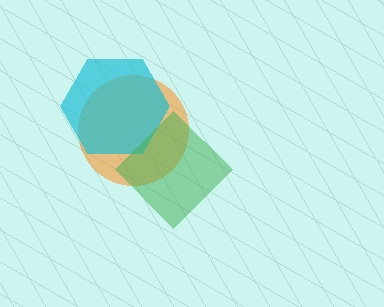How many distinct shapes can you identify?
There are 3 distinct shapes: an orange circle, a cyan hexagon, a green diamond.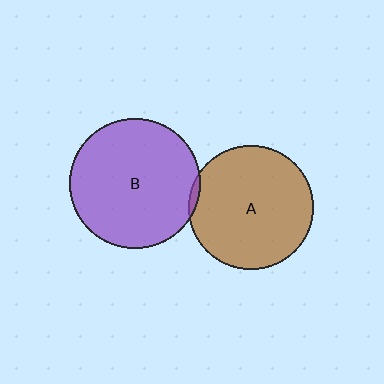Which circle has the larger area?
Circle B (purple).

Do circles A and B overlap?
Yes.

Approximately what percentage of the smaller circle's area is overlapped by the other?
Approximately 5%.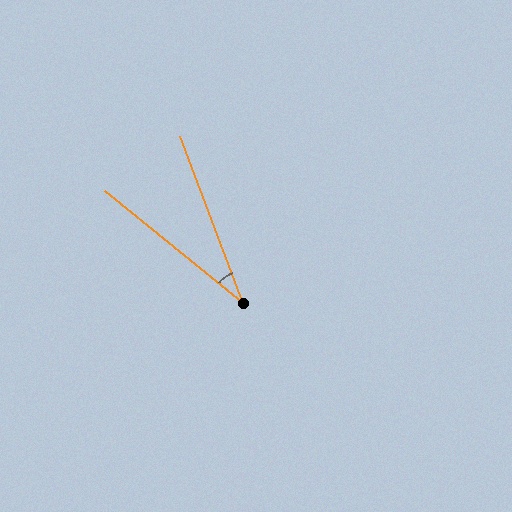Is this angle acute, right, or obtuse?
It is acute.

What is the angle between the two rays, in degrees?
Approximately 30 degrees.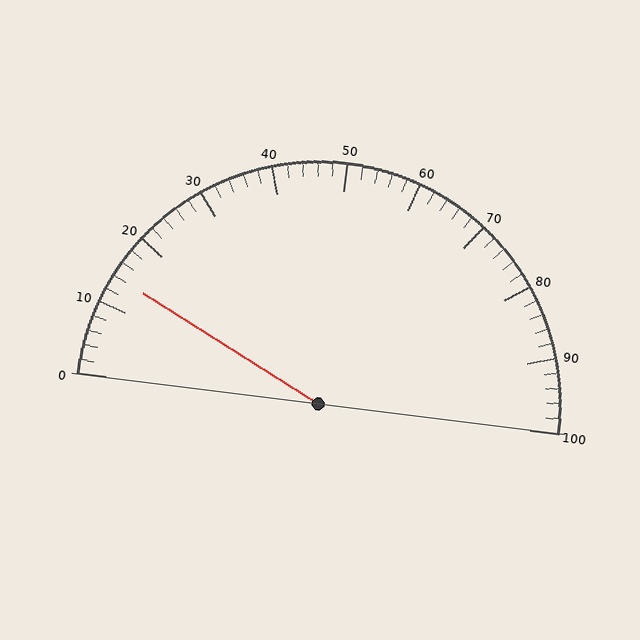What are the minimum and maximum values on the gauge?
The gauge ranges from 0 to 100.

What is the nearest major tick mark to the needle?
The nearest major tick mark is 10.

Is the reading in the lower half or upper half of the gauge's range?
The reading is in the lower half of the range (0 to 100).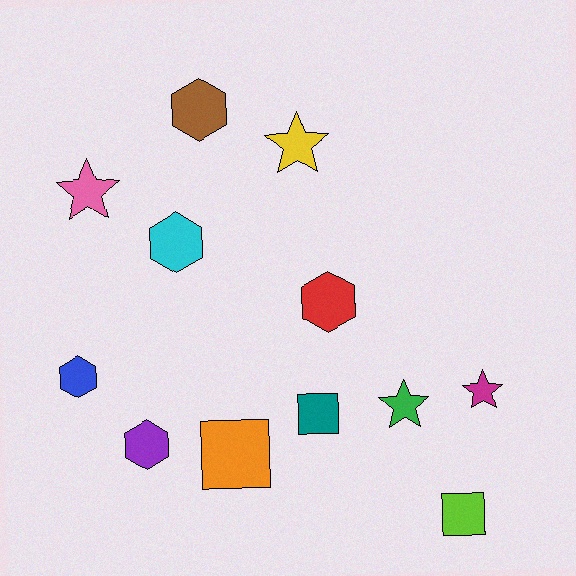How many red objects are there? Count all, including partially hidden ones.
There is 1 red object.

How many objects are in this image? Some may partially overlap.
There are 12 objects.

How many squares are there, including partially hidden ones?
There are 3 squares.